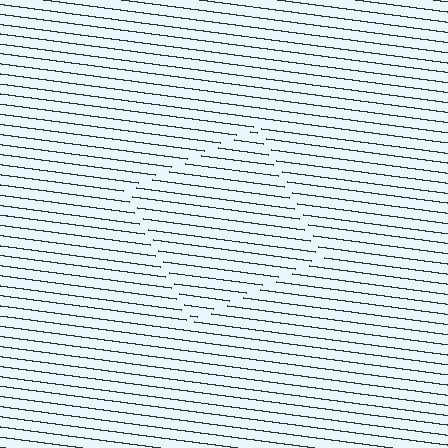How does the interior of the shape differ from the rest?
The interior of the shape contains the same grating, shifted by half a period — the contour is defined by the phase discontinuity where line-ends from the inner and outer gratings abut.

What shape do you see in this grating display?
An illusory square. The interior of the shape contains the same grating, shifted by half a period — the contour is defined by the phase discontinuity where line-ends from the inner and outer gratings abut.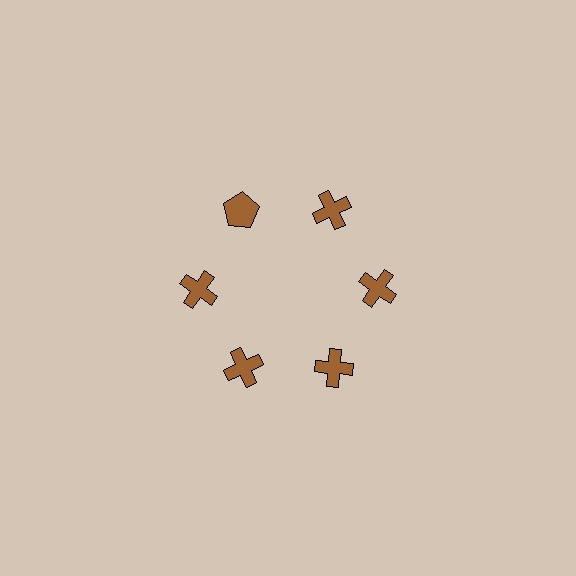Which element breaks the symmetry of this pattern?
The brown pentagon at roughly the 11 o'clock position breaks the symmetry. All other shapes are brown crosses.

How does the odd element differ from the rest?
It has a different shape: pentagon instead of cross.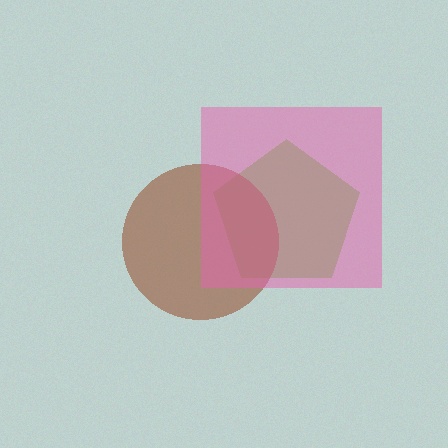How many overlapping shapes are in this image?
There are 3 overlapping shapes in the image.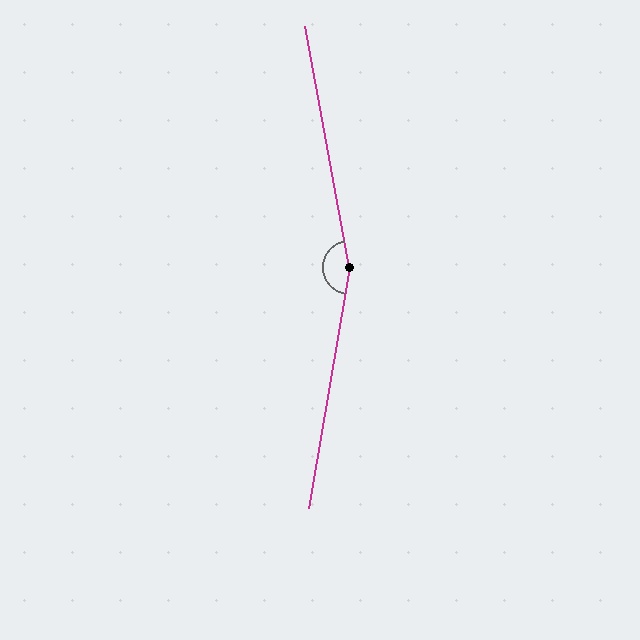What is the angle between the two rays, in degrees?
Approximately 160 degrees.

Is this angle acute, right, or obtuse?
It is obtuse.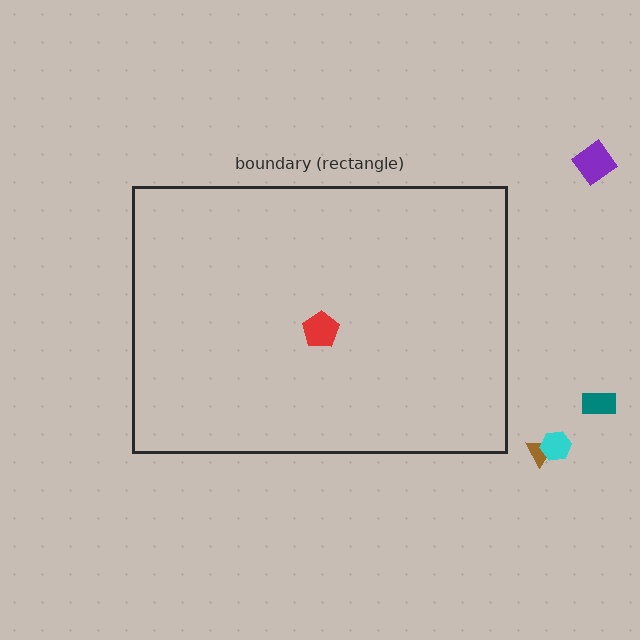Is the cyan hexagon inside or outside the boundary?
Outside.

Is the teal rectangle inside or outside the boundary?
Outside.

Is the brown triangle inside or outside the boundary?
Outside.